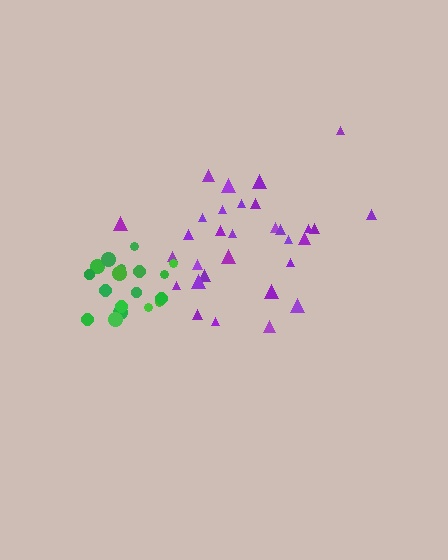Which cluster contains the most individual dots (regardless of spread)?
Purple (31).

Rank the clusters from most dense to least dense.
green, purple.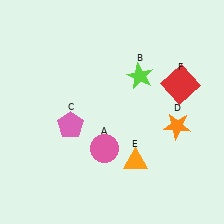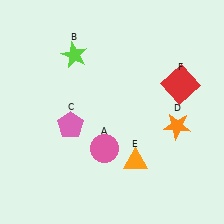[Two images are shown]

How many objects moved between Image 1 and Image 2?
1 object moved between the two images.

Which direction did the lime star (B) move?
The lime star (B) moved left.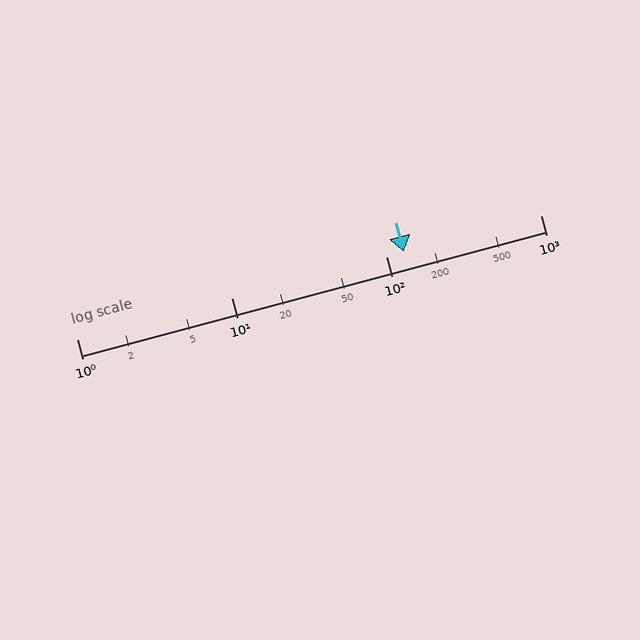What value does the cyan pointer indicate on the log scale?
The pointer indicates approximately 130.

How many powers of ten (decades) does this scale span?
The scale spans 3 decades, from 1 to 1000.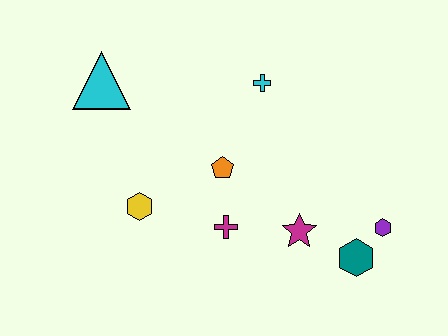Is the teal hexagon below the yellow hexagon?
Yes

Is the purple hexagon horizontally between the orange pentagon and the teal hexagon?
No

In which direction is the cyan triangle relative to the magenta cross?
The cyan triangle is above the magenta cross.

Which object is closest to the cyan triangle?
The yellow hexagon is closest to the cyan triangle.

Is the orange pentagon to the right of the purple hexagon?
No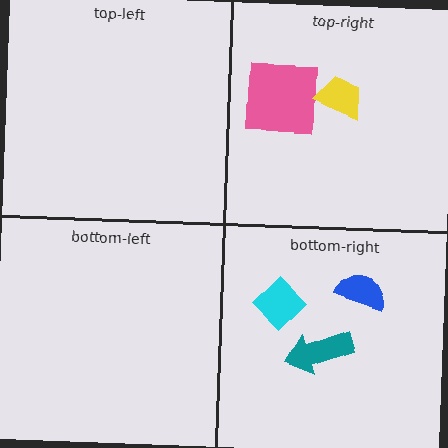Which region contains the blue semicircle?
The bottom-right region.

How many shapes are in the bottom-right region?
3.